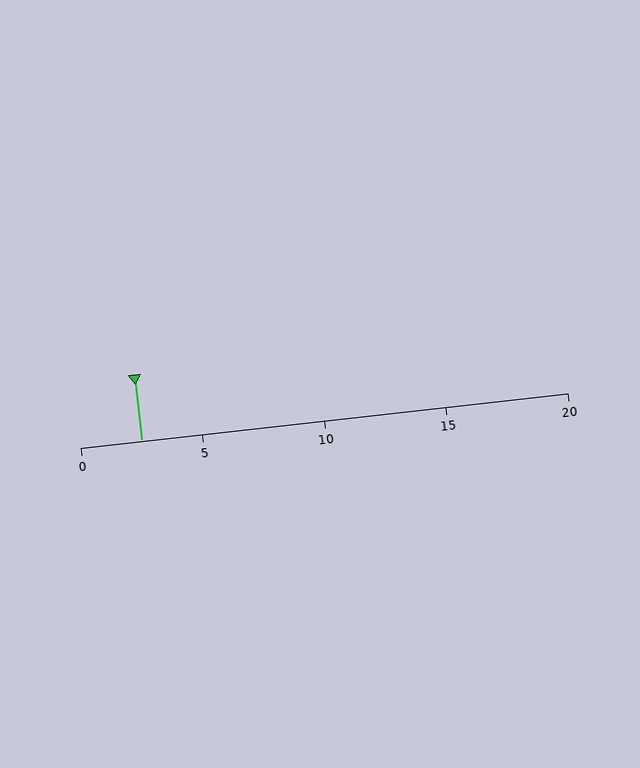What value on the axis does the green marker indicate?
The marker indicates approximately 2.5.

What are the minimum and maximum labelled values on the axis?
The axis runs from 0 to 20.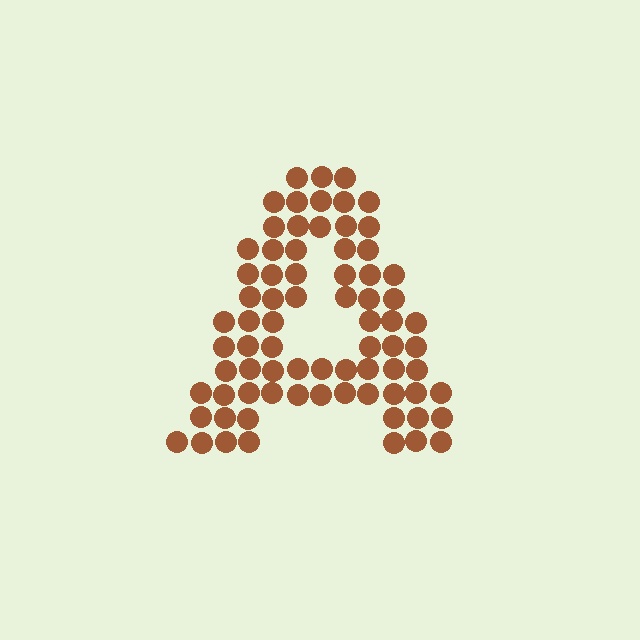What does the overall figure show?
The overall figure shows the letter A.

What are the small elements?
The small elements are circles.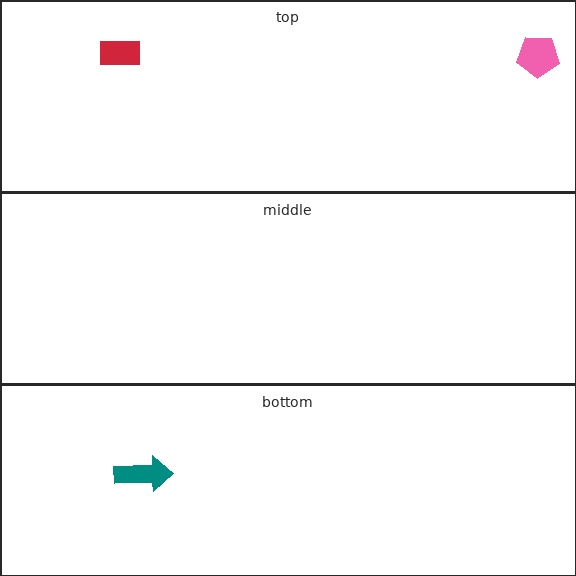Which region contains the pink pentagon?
The top region.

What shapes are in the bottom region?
The teal arrow.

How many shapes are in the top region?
2.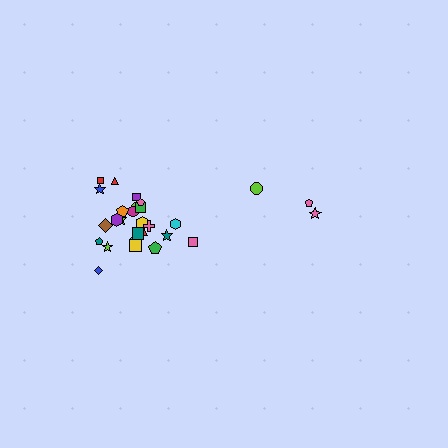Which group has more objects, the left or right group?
The left group.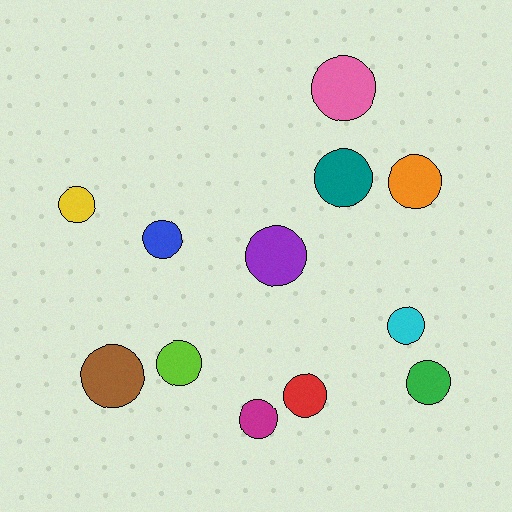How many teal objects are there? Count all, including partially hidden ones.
There is 1 teal object.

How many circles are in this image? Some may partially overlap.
There are 12 circles.